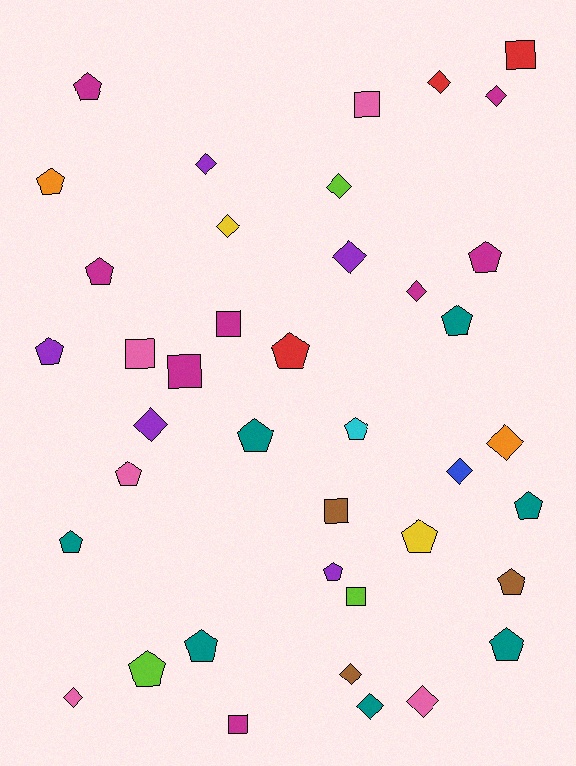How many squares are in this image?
There are 8 squares.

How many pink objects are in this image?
There are 5 pink objects.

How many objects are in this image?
There are 40 objects.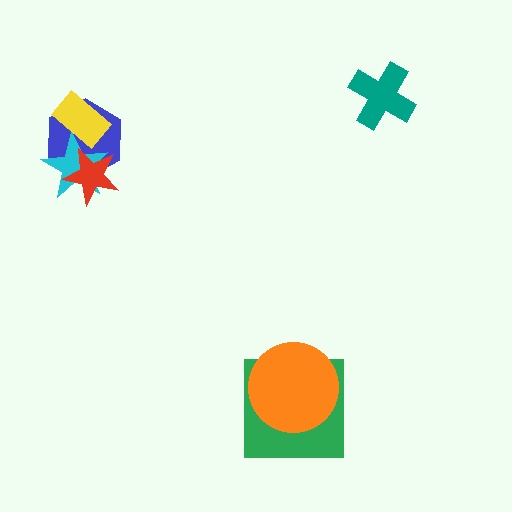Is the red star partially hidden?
No, no other shape covers it.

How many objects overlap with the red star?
2 objects overlap with the red star.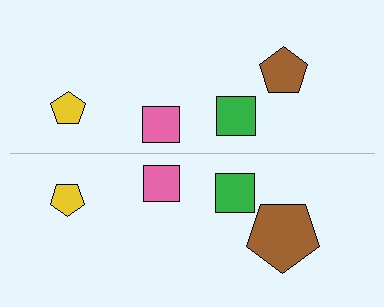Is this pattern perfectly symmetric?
No, the pattern is not perfectly symmetric. The brown pentagon on the bottom side has a different size than its mirror counterpart.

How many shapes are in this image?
There are 8 shapes in this image.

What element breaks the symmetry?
The brown pentagon on the bottom side has a different size than its mirror counterpart.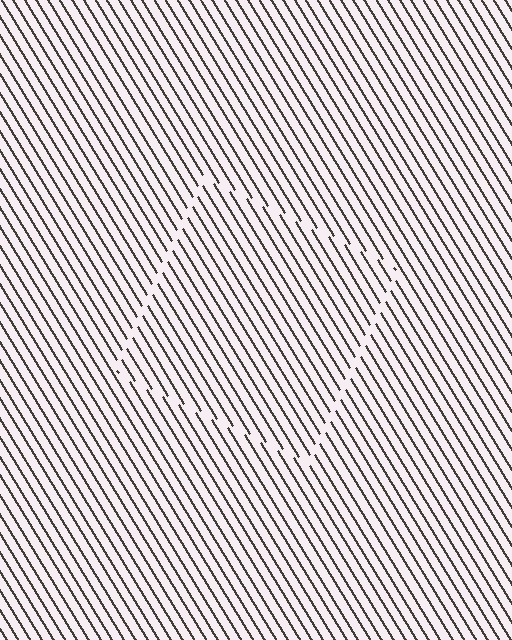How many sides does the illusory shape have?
4 sides — the line-ends trace a square.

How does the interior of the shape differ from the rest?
The interior of the shape contains the same grating, shifted by half a period — the contour is defined by the phase discontinuity where line-ends from the inner and outer gratings abut.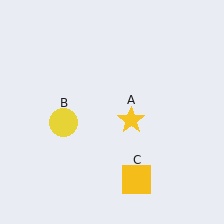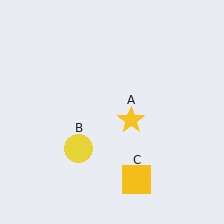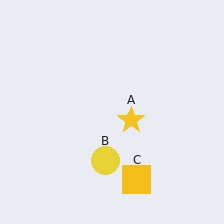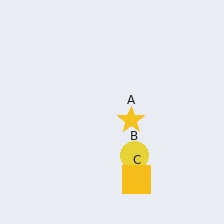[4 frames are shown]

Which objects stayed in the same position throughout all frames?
Yellow star (object A) and yellow square (object C) remained stationary.